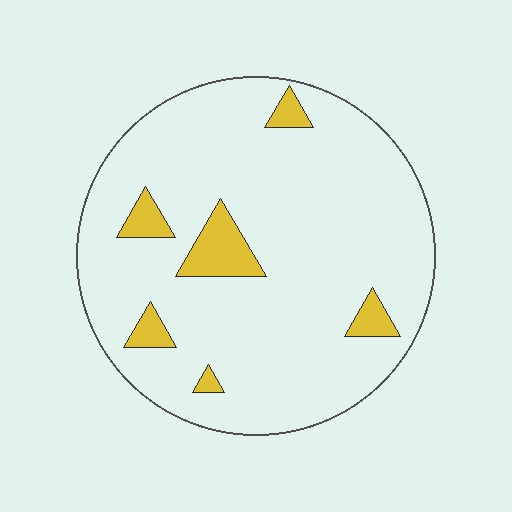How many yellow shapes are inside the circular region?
6.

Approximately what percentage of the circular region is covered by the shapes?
Approximately 10%.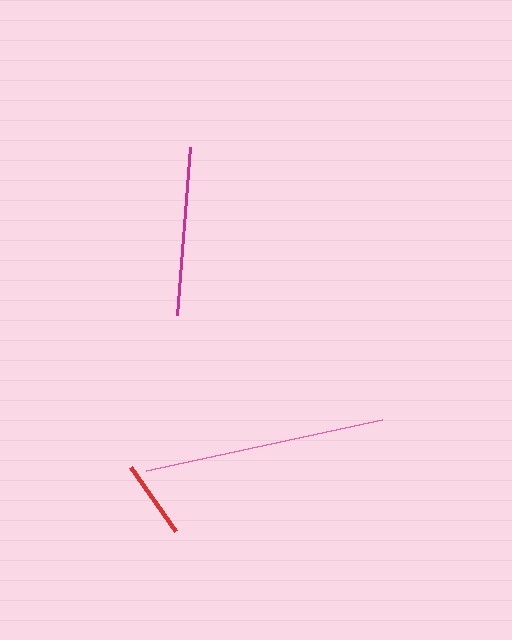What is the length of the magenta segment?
The magenta segment is approximately 169 pixels long.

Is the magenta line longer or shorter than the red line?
The magenta line is longer than the red line.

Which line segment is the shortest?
The red line is the shortest at approximately 79 pixels.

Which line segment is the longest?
The pink line is the longest at approximately 242 pixels.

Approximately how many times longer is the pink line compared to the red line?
The pink line is approximately 3.1 times the length of the red line.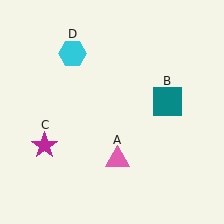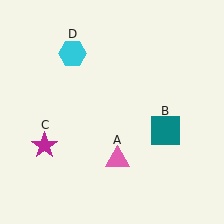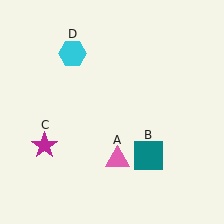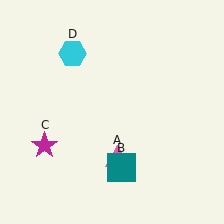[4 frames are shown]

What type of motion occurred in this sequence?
The teal square (object B) rotated clockwise around the center of the scene.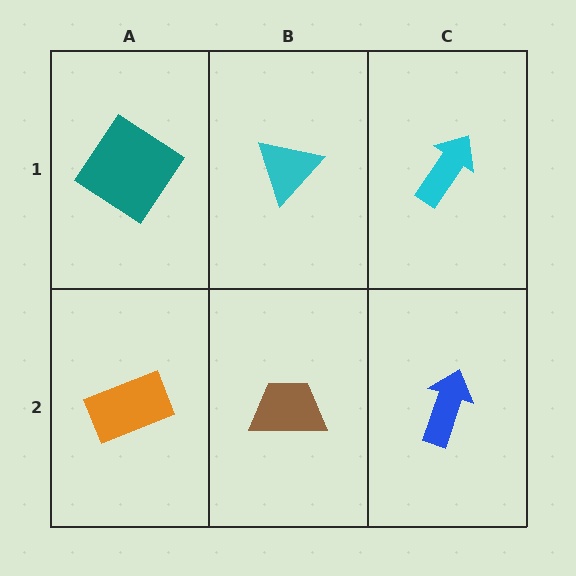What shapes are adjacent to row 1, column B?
A brown trapezoid (row 2, column B), a teal diamond (row 1, column A), a cyan arrow (row 1, column C).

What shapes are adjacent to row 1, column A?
An orange rectangle (row 2, column A), a cyan triangle (row 1, column B).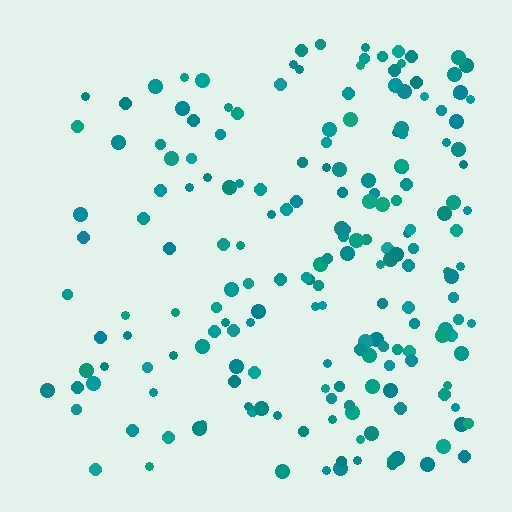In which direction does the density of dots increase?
From left to right, with the right side densest.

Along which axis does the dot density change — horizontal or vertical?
Horizontal.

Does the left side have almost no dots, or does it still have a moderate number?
Still a moderate number, just noticeably fewer than the right.